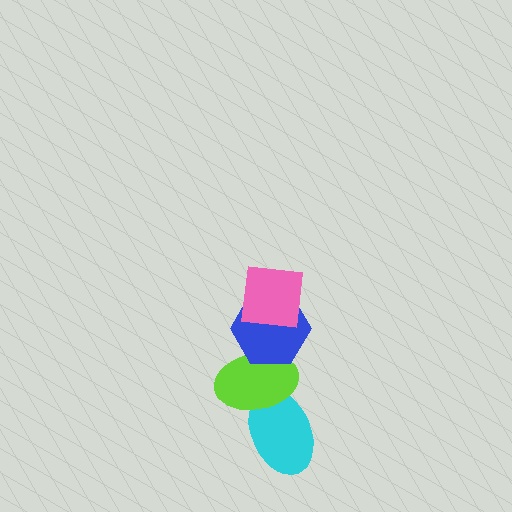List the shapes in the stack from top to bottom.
From top to bottom: the pink square, the blue hexagon, the lime ellipse, the cyan ellipse.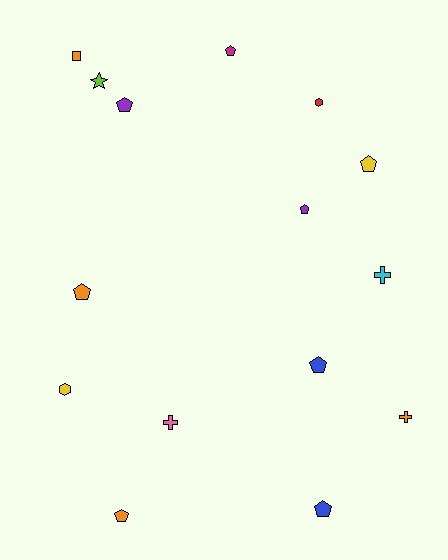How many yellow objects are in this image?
There are 2 yellow objects.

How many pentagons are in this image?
There are 8 pentagons.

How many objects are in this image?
There are 15 objects.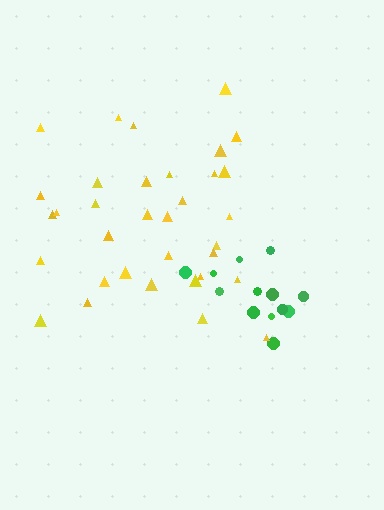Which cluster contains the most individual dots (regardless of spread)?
Yellow (34).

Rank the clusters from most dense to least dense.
green, yellow.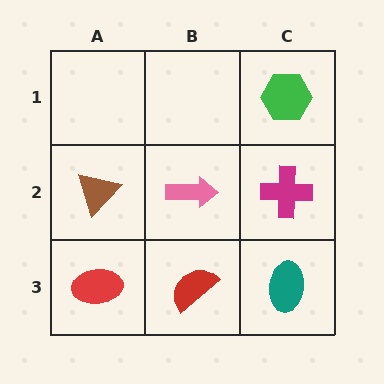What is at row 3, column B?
A red semicircle.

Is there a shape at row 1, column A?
No, that cell is empty.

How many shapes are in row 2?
3 shapes.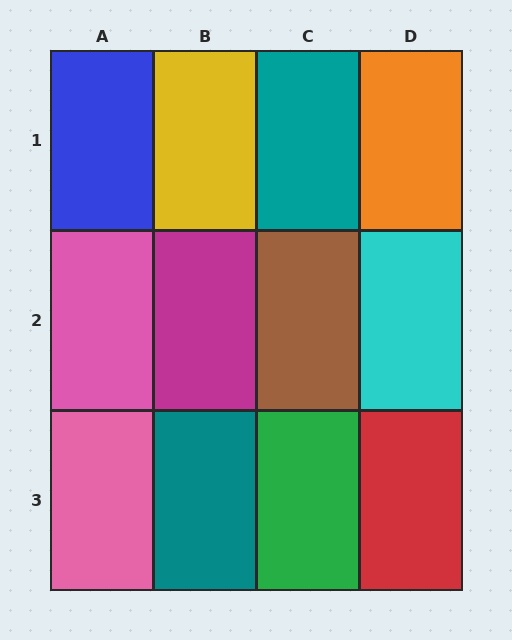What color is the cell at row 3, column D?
Red.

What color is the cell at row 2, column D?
Cyan.